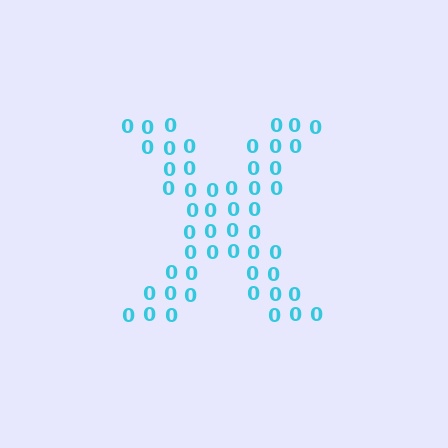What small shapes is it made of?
It is made of small digit 0's.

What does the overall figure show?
The overall figure shows the letter X.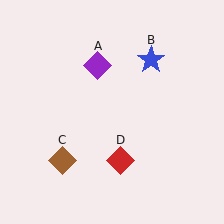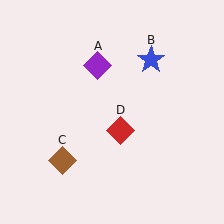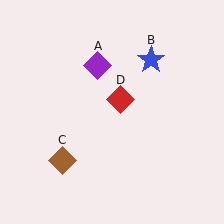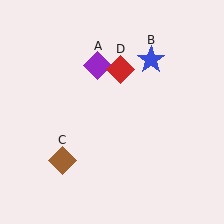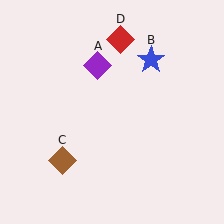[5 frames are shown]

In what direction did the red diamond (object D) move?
The red diamond (object D) moved up.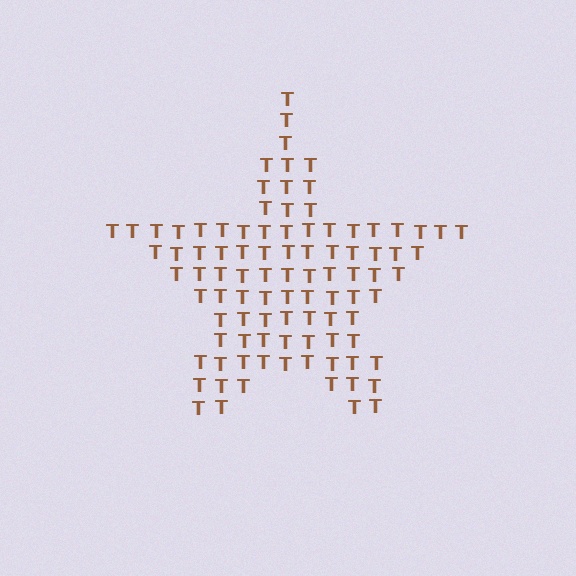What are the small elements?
The small elements are letter T's.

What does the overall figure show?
The overall figure shows a star.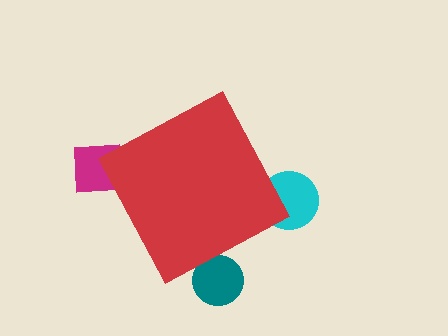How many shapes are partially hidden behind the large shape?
3 shapes are partially hidden.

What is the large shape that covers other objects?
A red diamond.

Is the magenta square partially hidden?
Yes, the magenta square is partially hidden behind the red diamond.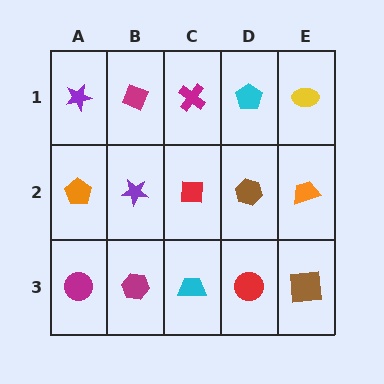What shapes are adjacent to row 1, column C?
A red square (row 2, column C), a magenta diamond (row 1, column B), a cyan pentagon (row 1, column D).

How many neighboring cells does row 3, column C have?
3.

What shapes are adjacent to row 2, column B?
A magenta diamond (row 1, column B), a magenta hexagon (row 3, column B), an orange pentagon (row 2, column A), a red square (row 2, column C).